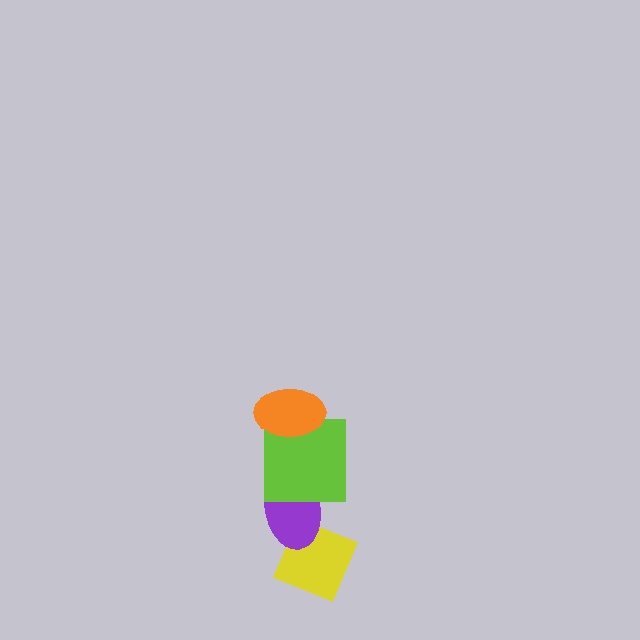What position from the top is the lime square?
The lime square is 2nd from the top.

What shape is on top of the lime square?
The orange ellipse is on top of the lime square.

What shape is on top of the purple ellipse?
The lime square is on top of the purple ellipse.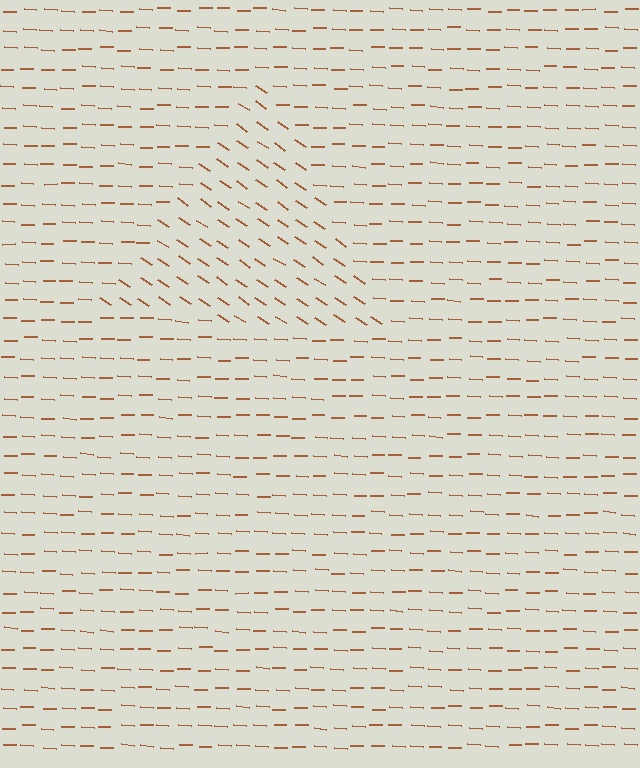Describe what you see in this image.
The image is filled with small brown line segments. A triangle region in the image has lines oriented differently from the surrounding lines, creating a visible texture boundary.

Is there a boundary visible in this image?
Yes, there is a texture boundary formed by a change in line orientation.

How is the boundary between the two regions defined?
The boundary is defined purely by a change in line orientation (approximately 30 degrees difference). All lines are the same color and thickness.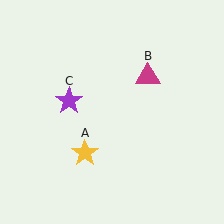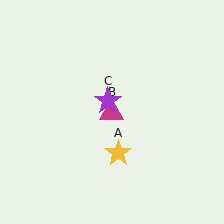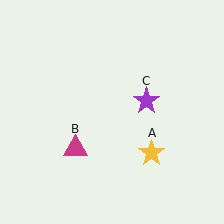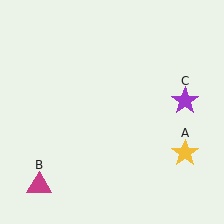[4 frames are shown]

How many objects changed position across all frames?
3 objects changed position: yellow star (object A), magenta triangle (object B), purple star (object C).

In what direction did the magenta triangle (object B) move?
The magenta triangle (object B) moved down and to the left.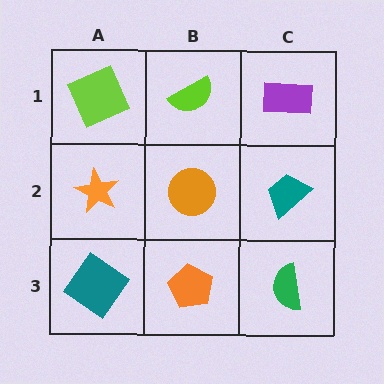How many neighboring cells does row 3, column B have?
3.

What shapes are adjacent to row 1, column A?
An orange star (row 2, column A), a lime semicircle (row 1, column B).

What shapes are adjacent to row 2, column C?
A purple rectangle (row 1, column C), a green semicircle (row 3, column C), an orange circle (row 2, column B).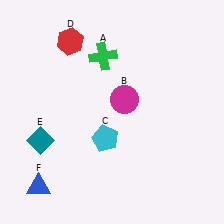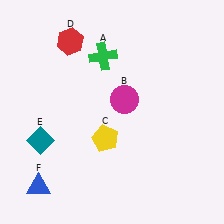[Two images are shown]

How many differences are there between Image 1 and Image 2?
There is 1 difference between the two images.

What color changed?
The pentagon (C) changed from cyan in Image 1 to yellow in Image 2.